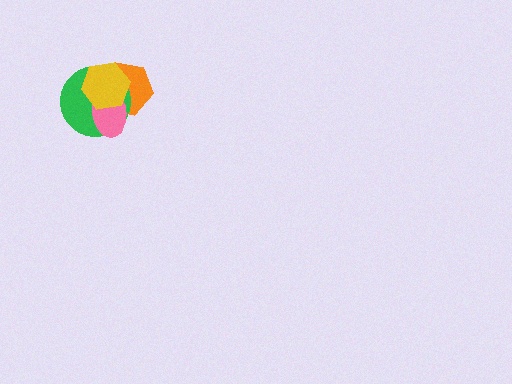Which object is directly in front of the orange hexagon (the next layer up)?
The green circle is directly in front of the orange hexagon.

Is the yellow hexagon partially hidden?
No, no other shape covers it.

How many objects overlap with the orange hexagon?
3 objects overlap with the orange hexagon.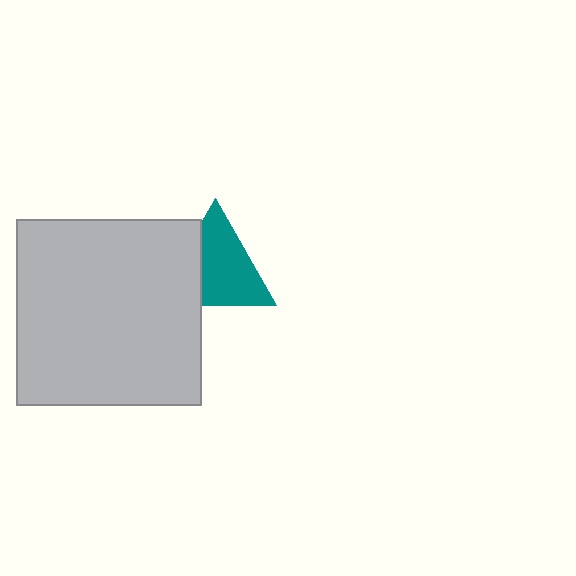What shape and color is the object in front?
The object in front is a light gray square.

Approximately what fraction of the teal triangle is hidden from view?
Roughly 30% of the teal triangle is hidden behind the light gray square.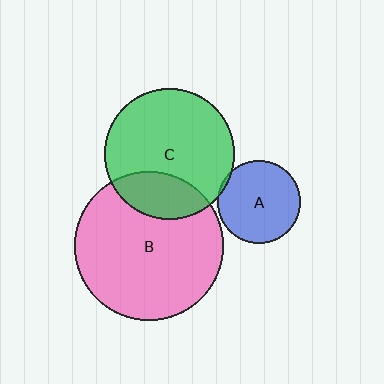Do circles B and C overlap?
Yes.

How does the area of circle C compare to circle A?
Approximately 2.5 times.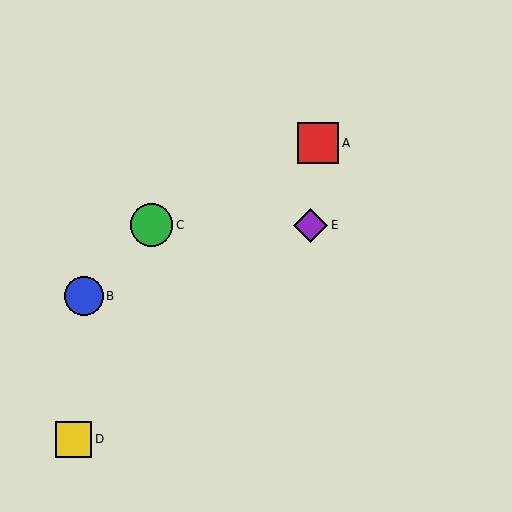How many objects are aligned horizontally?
2 objects (C, E) are aligned horizontally.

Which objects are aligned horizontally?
Objects C, E are aligned horizontally.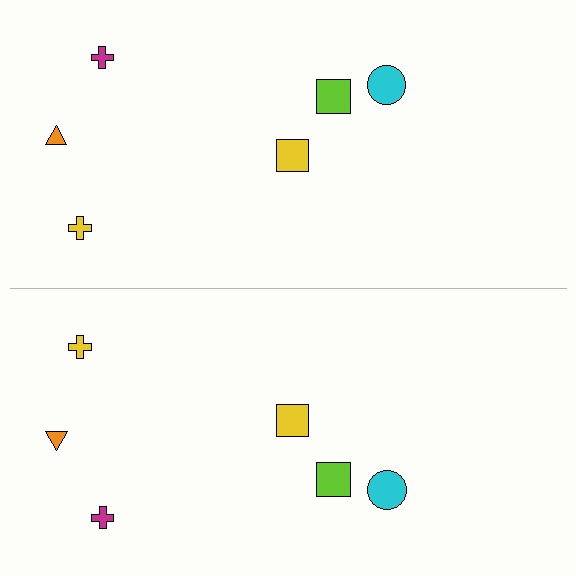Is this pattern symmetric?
Yes, this pattern has bilateral (reflection) symmetry.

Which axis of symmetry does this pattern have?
The pattern has a horizontal axis of symmetry running through the center of the image.